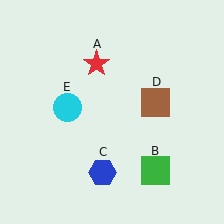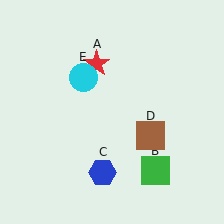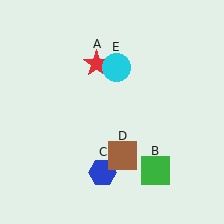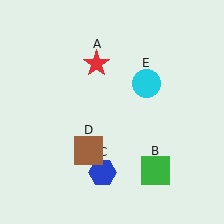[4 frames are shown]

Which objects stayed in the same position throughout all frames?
Red star (object A) and green square (object B) and blue hexagon (object C) remained stationary.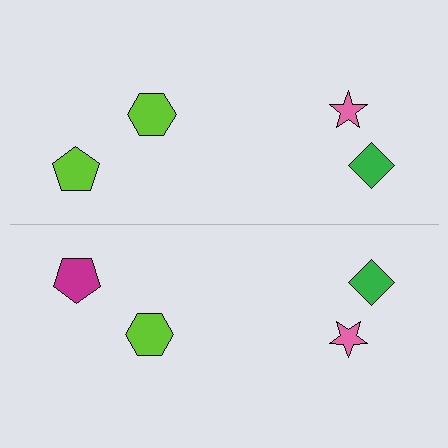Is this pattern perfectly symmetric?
No, the pattern is not perfectly symmetric. The magenta pentagon on the bottom side breaks the symmetry — its mirror counterpart is lime.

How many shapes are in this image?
There are 8 shapes in this image.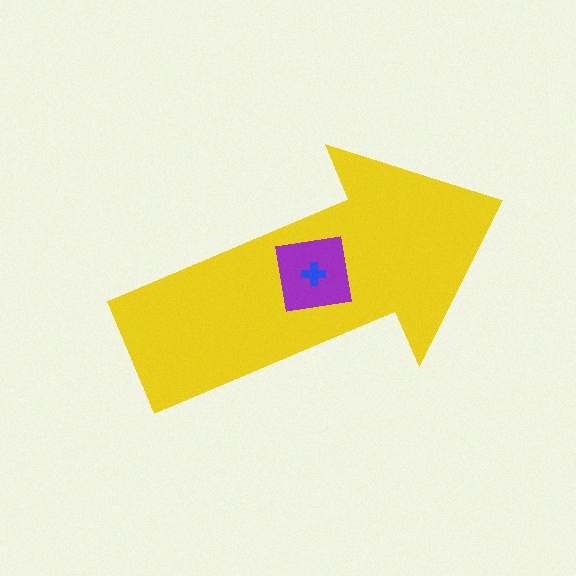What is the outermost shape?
The yellow arrow.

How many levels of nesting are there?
3.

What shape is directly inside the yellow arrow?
The purple square.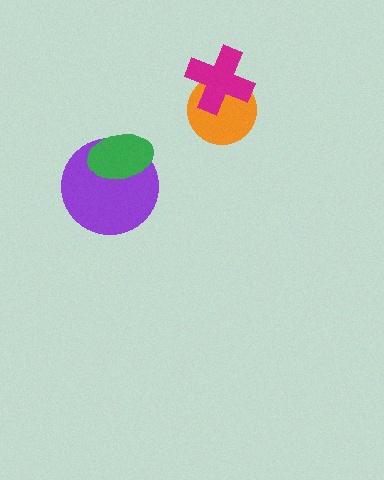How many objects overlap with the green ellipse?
1 object overlaps with the green ellipse.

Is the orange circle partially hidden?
Yes, it is partially covered by another shape.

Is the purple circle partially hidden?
Yes, it is partially covered by another shape.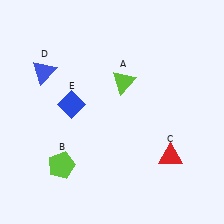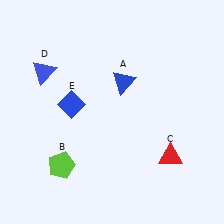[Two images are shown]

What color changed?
The triangle (A) changed from lime in Image 1 to blue in Image 2.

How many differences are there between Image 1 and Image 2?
There is 1 difference between the two images.